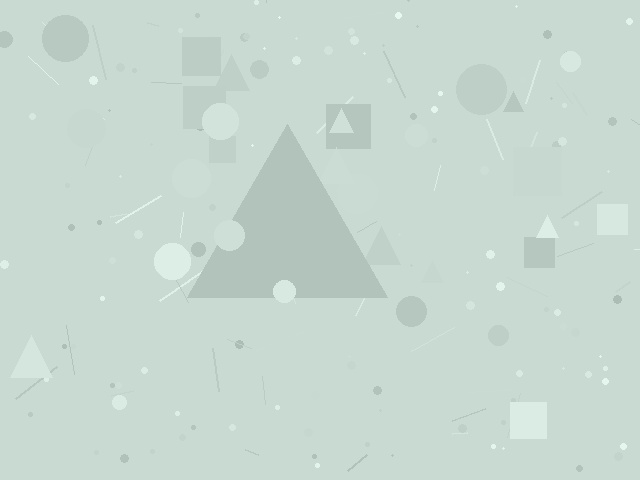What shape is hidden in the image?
A triangle is hidden in the image.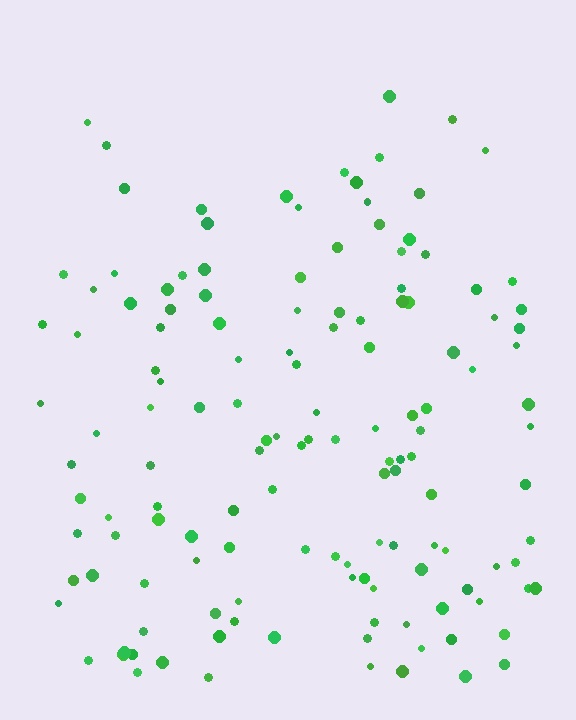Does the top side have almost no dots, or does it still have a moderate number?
Still a moderate number, just noticeably fewer than the bottom.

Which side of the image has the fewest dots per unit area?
The top.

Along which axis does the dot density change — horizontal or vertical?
Vertical.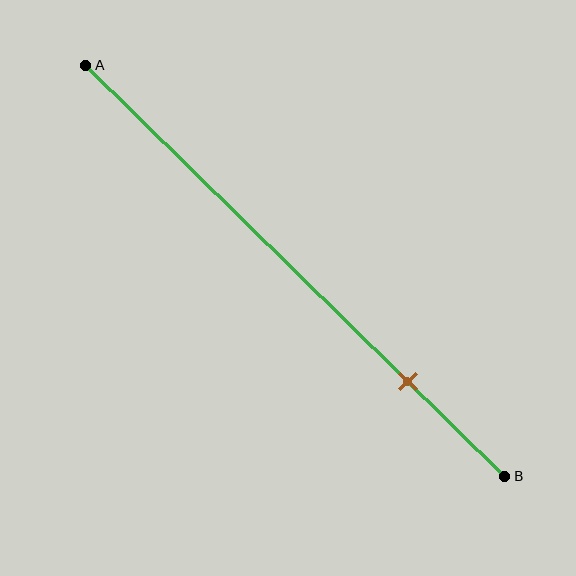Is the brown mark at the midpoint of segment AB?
No, the mark is at about 75% from A, not at the 50% midpoint.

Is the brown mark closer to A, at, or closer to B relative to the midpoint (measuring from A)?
The brown mark is closer to point B than the midpoint of segment AB.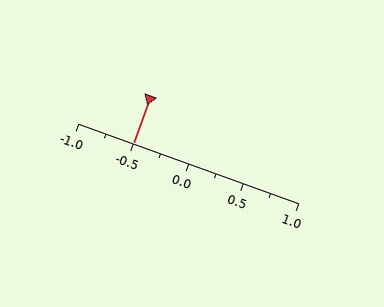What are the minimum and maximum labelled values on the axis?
The axis runs from -1.0 to 1.0.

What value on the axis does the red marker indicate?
The marker indicates approximately -0.5.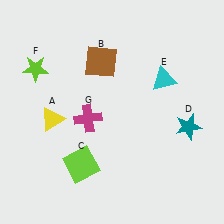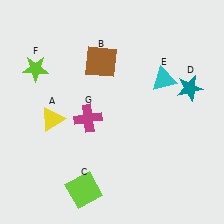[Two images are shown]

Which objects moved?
The objects that moved are: the lime square (C), the teal star (D).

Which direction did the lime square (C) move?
The lime square (C) moved down.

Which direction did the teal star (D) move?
The teal star (D) moved up.